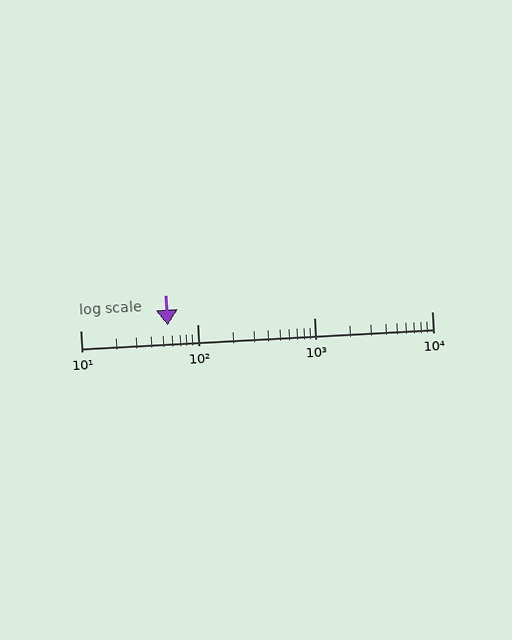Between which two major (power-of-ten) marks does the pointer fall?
The pointer is between 10 and 100.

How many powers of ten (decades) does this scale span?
The scale spans 3 decades, from 10 to 10000.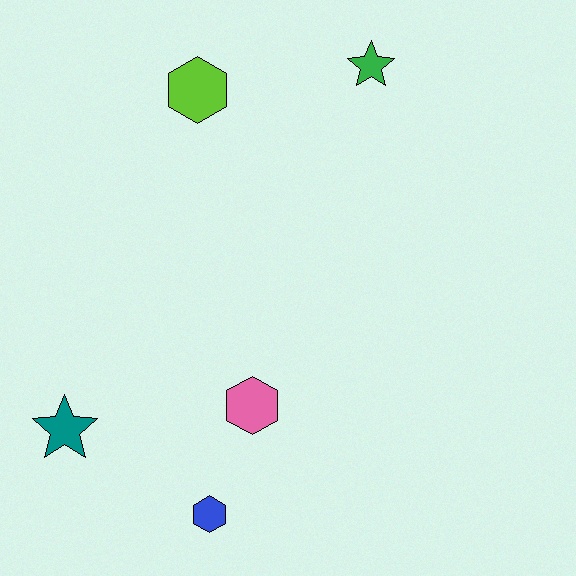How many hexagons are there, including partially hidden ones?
There are 3 hexagons.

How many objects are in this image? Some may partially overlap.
There are 5 objects.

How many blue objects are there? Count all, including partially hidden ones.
There is 1 blue object.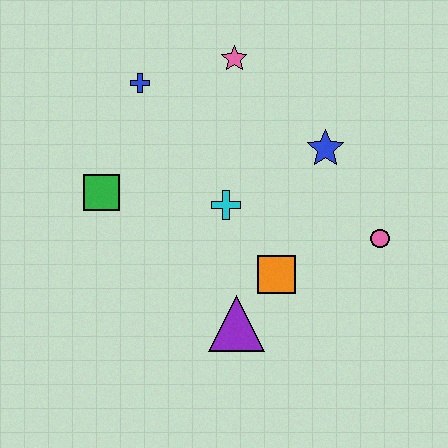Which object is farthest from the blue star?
The green square is farthest from the blue star.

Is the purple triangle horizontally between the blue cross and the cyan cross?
No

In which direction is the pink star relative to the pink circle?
The pink star is above the pink circle.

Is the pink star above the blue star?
Yes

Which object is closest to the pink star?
The blue cross is closest to the pink star.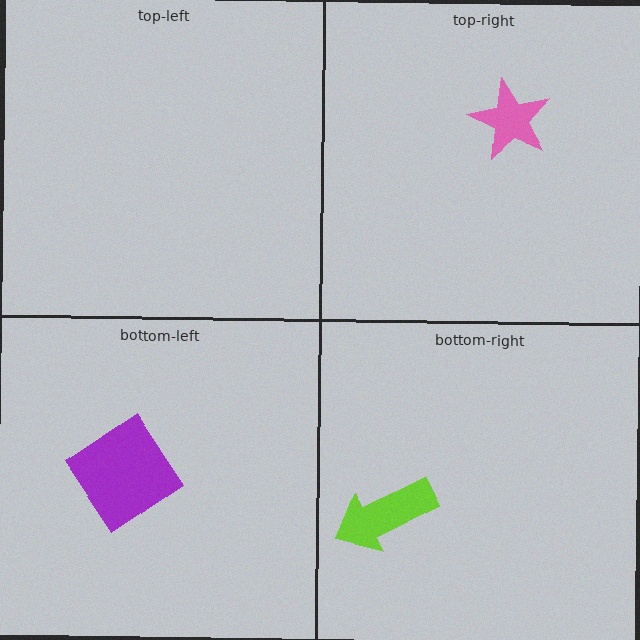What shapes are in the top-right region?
The pink star.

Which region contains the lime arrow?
The bottom-right region.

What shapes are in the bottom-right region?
The lime arrow.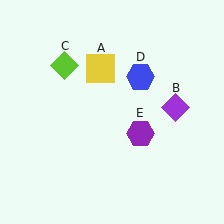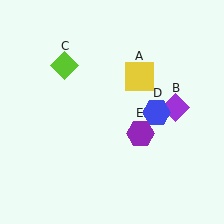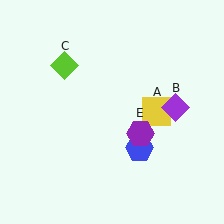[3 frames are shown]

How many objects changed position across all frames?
2 objects changed position: yellow square (object A), blue hexagon (object D).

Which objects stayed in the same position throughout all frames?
Purple diamond (object B) and lime diamond (object C) and purple hexagon (object E) remained stationary.